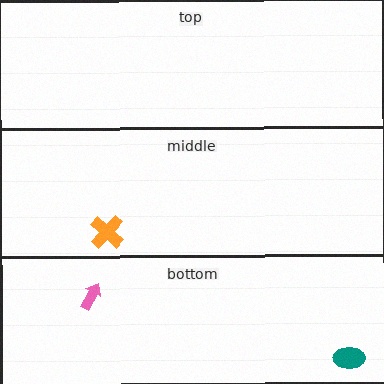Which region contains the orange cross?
The middle region.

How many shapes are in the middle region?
1.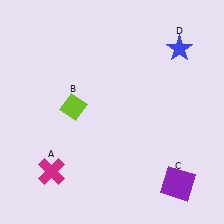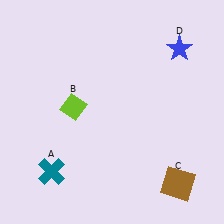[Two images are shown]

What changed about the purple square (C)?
In Image 1, C is purple. In Image 2, it changed to brown.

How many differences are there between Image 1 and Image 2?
There are 2 differences between the two images.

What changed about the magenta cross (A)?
In Image 1, A is magenta. In Image 2, it changed to teal.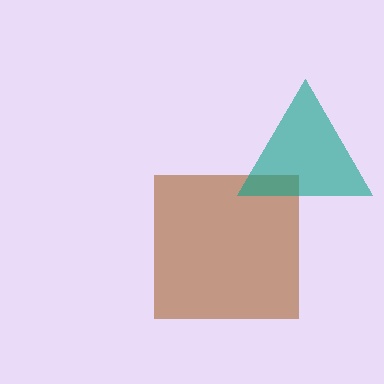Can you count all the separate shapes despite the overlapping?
Yes, there are 2 separate shapes.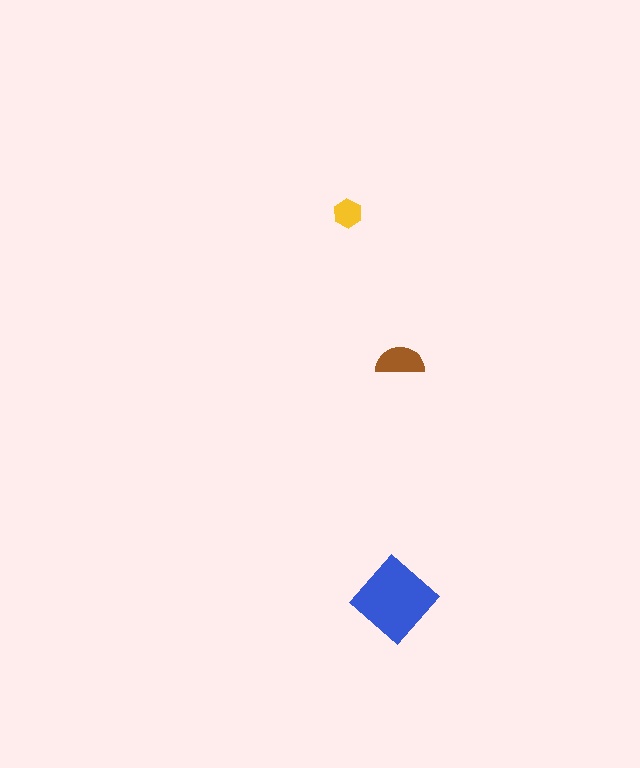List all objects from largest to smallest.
The blue diamond, the brown semicircle, the yellow hexagon.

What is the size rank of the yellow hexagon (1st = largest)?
3rd.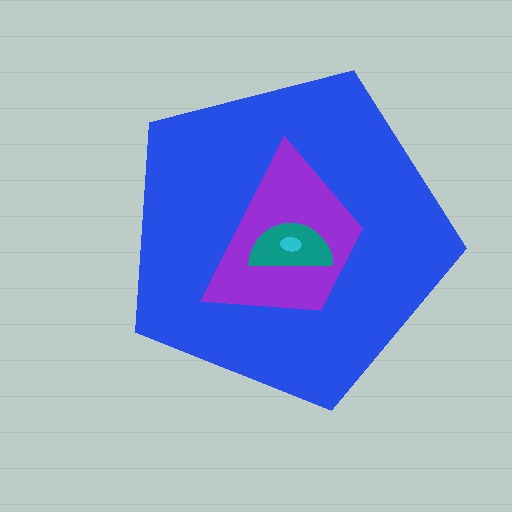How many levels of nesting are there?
4.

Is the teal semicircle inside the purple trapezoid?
Yes.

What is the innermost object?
The cyan ellipse.